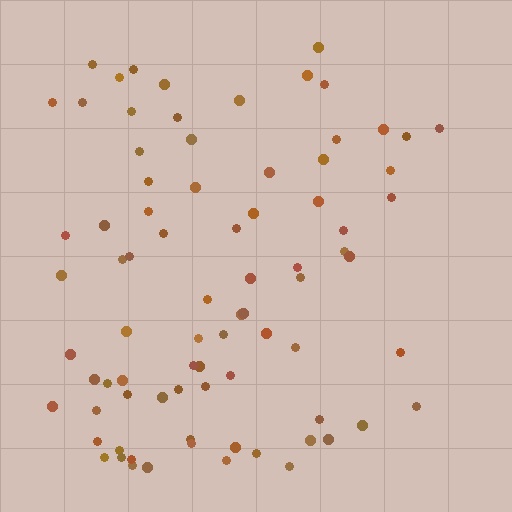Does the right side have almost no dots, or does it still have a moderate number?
Still a moderate number, just noticeably fewer than the left.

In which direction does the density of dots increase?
From right to left, with the left side densest.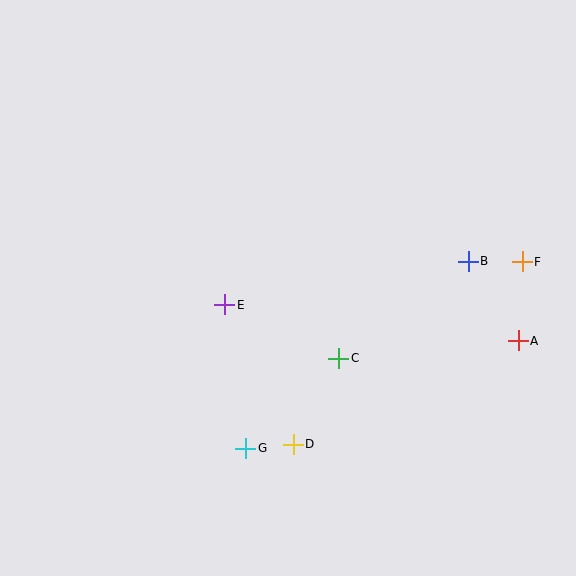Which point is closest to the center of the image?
Point E at (225, 305) is closest to the center.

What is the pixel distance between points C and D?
The distance between C and D is 98 pixels.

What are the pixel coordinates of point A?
Point A is at (518, 341).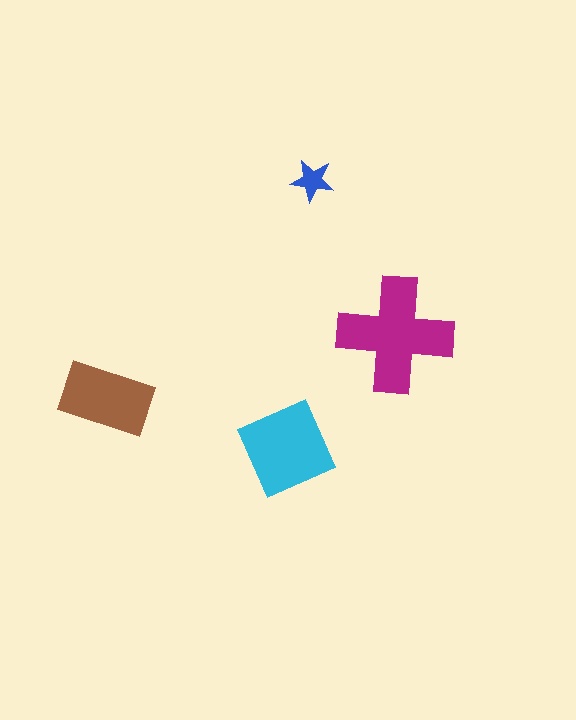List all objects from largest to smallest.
The magenta cross, the cyan diamond, the brown rectangle, the blue star.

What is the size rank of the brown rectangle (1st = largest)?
3rd.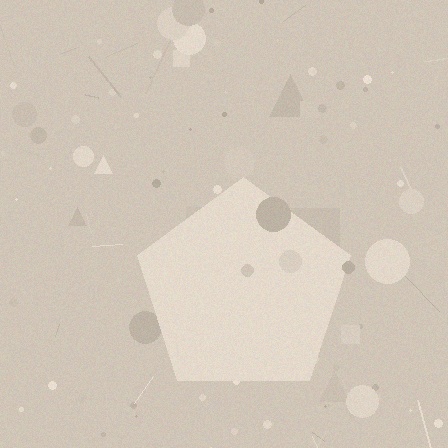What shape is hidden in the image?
A pentagon is hidden in the image.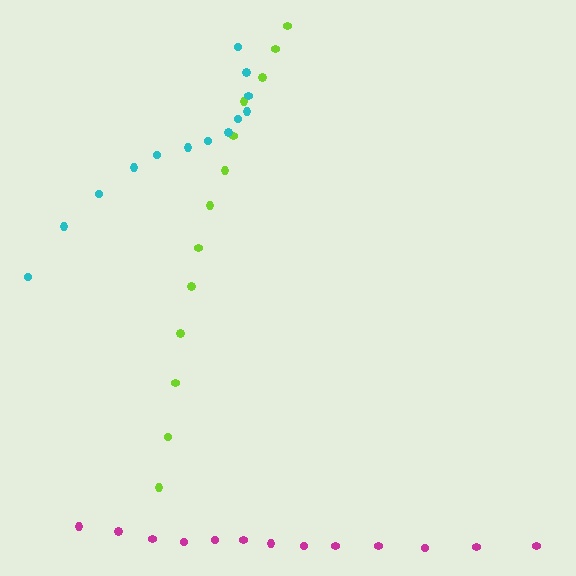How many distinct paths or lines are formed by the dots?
There are 3 distinct paths.